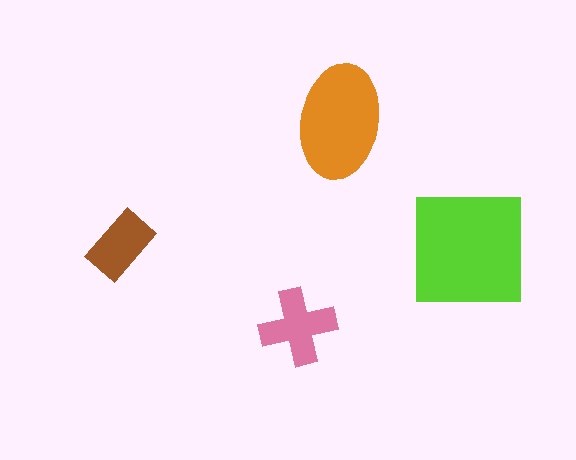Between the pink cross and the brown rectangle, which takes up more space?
The pink cross.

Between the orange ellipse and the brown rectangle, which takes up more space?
The orange ellipse.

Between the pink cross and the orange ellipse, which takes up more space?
The orange ellipse.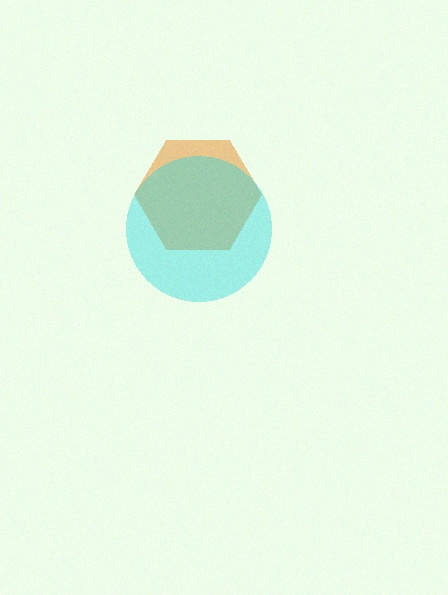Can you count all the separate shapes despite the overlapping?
Yes, there are 2 separate shapes.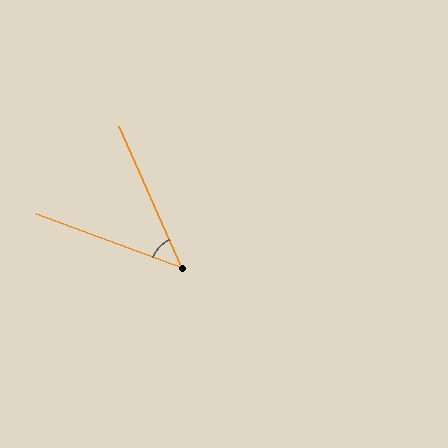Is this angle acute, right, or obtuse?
It is acute.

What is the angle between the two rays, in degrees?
Approximately 46 degrees.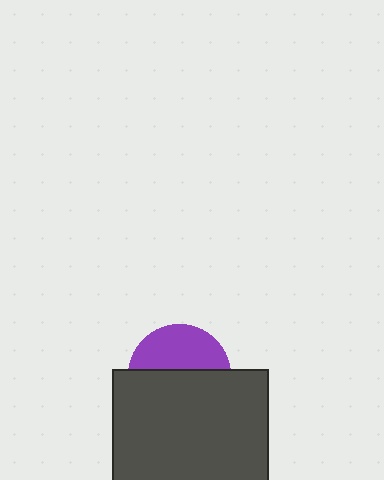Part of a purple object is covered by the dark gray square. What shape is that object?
It is a circle.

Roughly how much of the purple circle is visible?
A small part of it is visible (roughly 42%).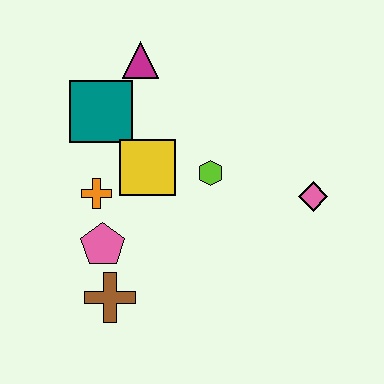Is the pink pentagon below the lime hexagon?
Yes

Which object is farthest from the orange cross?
The pink diamond is farthest from the orange cross.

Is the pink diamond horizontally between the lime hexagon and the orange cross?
No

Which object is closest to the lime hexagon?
The yellow square is closest to the lime hexagon.